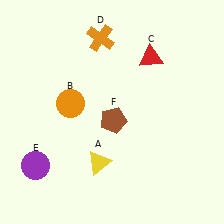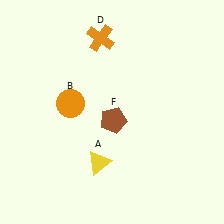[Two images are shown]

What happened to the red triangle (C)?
The red triangle (C) was removed in Image 2. It was in the top-right area of Image 1.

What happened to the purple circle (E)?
The purple circle (E) was removed in Image 2. It was in the bottom-left area of Image 1.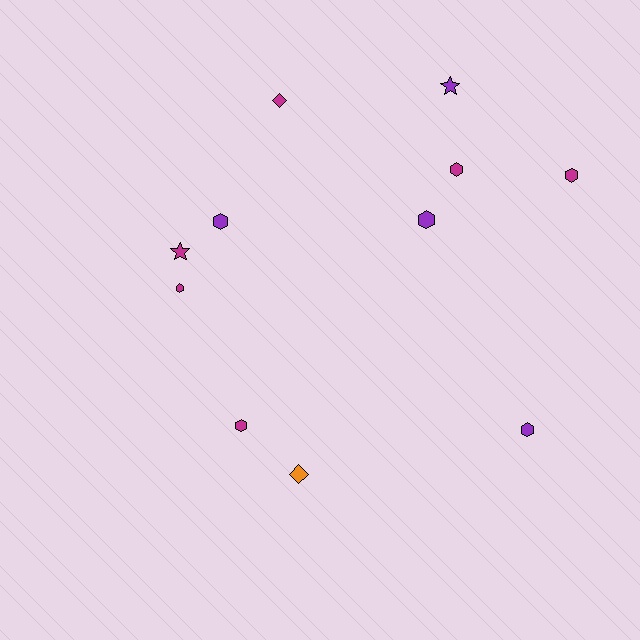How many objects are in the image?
There are 11 objects.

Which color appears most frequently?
Magenta, with 6 objects.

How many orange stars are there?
There are no orange stars.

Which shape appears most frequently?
Hexagon, with 7 objects.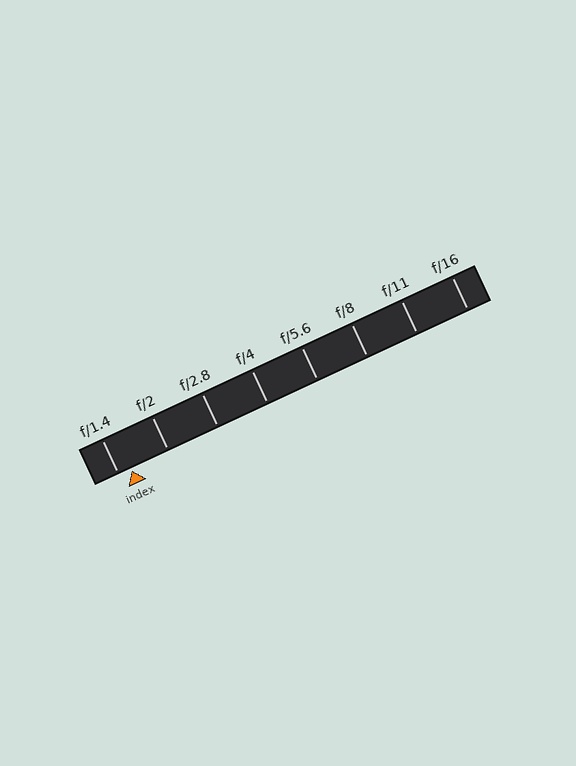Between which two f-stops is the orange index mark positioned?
The index mark is between f/1.4 and f/2.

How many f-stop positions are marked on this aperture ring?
There are 8 f-stop positions marked.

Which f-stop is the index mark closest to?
The index mark is closest to f/1.4.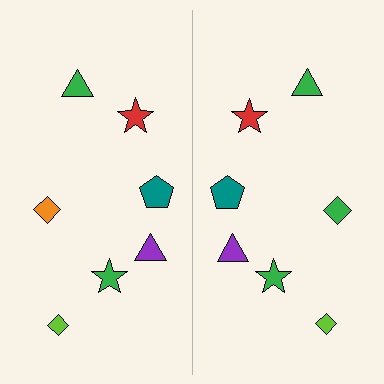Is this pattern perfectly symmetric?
No, the pattern is not perfectly symmetric. The green diamond on the right side breaks the symmetry — its mirror counterpart is orange.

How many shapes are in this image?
There are 14 shapes in this image.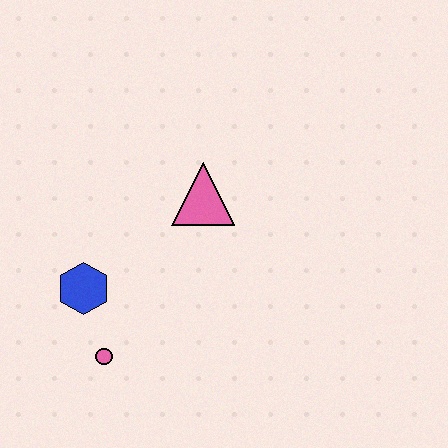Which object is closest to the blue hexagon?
The pink circle is closest to the blue hexagon.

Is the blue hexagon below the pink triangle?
Yes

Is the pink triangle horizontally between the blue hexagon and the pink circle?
No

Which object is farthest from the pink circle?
The pink triangle is farthest from the pink circle.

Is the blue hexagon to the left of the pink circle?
Yes